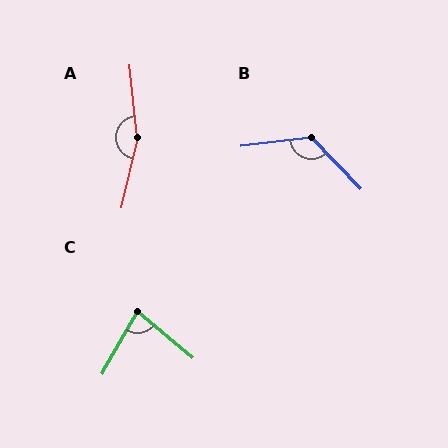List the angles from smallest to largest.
C (80°), B (127°), A (161°).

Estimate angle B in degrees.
Approximately 127 degrees.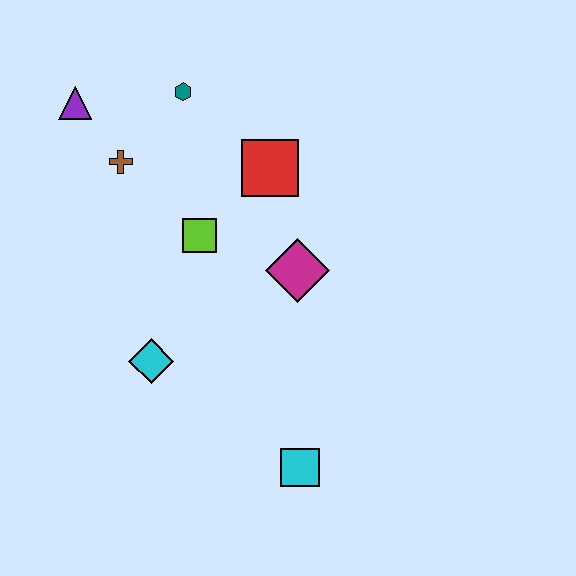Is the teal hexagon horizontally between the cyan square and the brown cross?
Yes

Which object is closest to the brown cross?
The purple triangle is closest to the brown cross.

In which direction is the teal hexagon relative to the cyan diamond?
The teal hexagon is above the cyan diamond.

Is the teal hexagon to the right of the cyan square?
No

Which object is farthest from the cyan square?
The purple triangle is farthest from the cyan square.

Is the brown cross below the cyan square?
No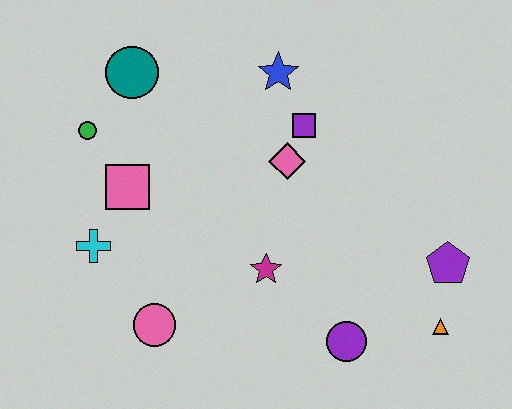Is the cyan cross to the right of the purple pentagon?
No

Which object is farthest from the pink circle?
The purple pentagon is farthest from the pink circle.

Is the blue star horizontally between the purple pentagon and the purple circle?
No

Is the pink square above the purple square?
No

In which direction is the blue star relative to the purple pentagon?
The blue star is above the purple pentagon.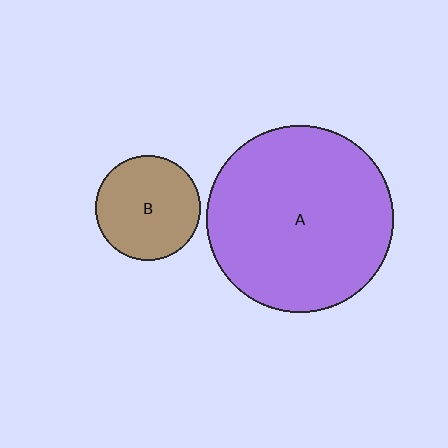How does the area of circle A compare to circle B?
Approximately 3.2 times.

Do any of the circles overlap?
No, none of the circles overlap.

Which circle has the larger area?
Circle A (purple).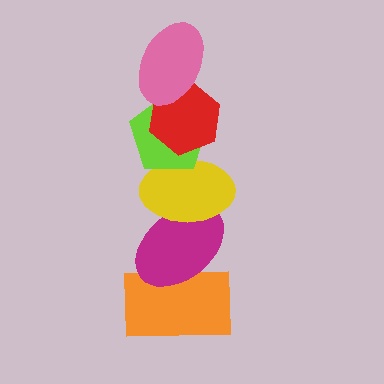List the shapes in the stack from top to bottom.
From top to bottom: the pink ellipse, the red hexagon, the lime pentagon, the yellow ellipse, the magenta ellipse, the orange rectangle.